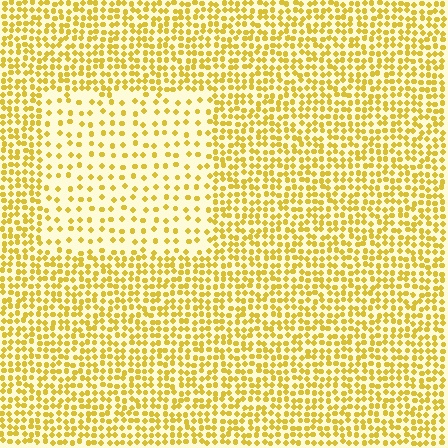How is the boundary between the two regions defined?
The boundary is defined by a change in element density (approximately 2.3x ratio). All elements are the same color, size, and shape.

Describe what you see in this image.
The image contains small yellow elements arranged at two different densities. A rectangle-shaped region is visible where the elements are less densely packed than the surrounding area.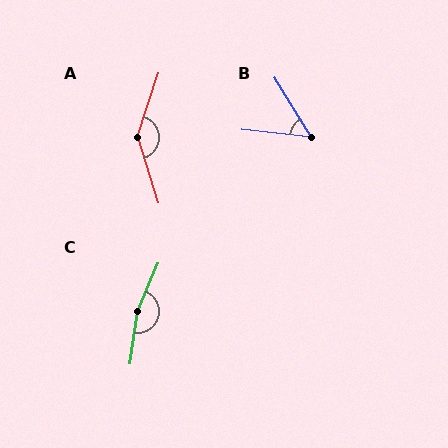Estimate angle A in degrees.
Approximately 145 degrees.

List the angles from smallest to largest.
B (52°), A (145°), C (165°).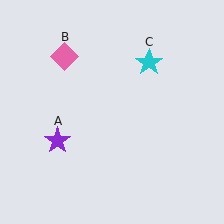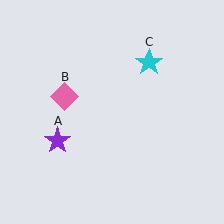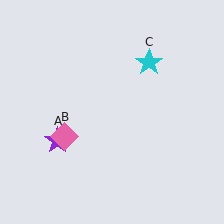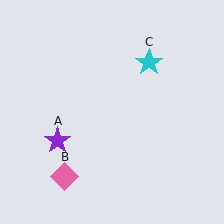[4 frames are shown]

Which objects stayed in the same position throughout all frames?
Purple star (object A) and cyan star (object C) remained stationary.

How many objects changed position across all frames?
1 object changed position: pink diamond (object B).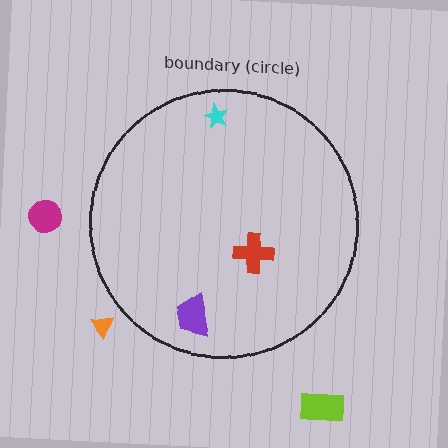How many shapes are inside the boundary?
3 inside, 3 outside.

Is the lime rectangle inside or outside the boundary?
Outside.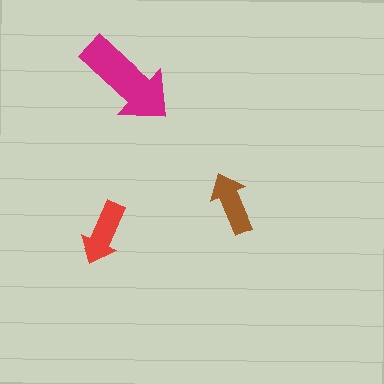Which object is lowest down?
The red arrow is bottommost.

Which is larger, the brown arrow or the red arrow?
The red one.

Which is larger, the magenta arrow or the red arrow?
The magenta one.